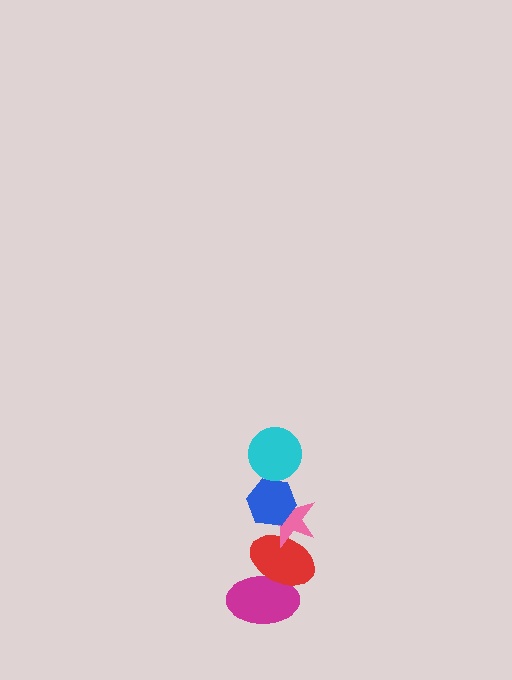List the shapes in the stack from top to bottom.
From top to bottom: the cyan circle, the blue hexagon, the pink star, the red ellipse, the magenta ellipse.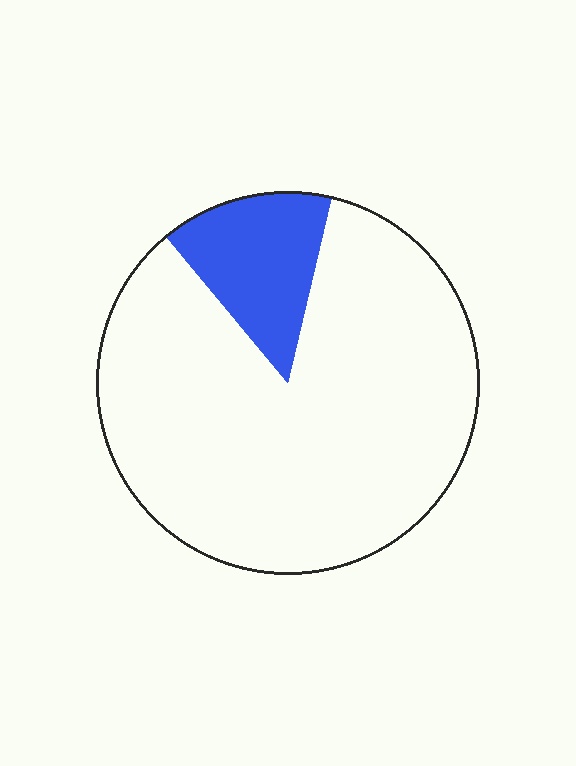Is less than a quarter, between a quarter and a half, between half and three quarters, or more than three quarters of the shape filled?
Less than a quarter.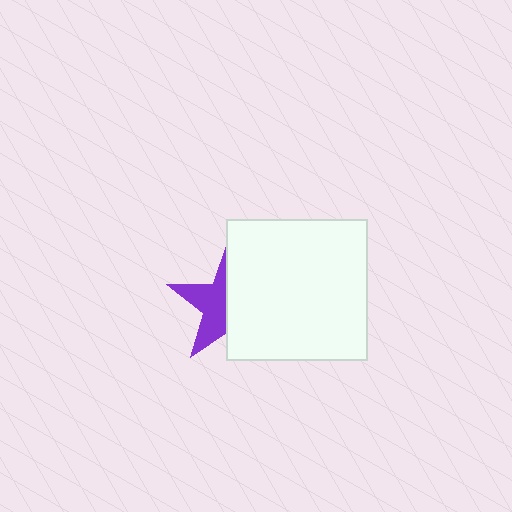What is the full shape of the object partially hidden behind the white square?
The partially hidden object is a purple star.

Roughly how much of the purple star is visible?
A small part of it is visible (roughly 45%).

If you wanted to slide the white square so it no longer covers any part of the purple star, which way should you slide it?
Slide it right — that is the most direct way to separate the two shapes.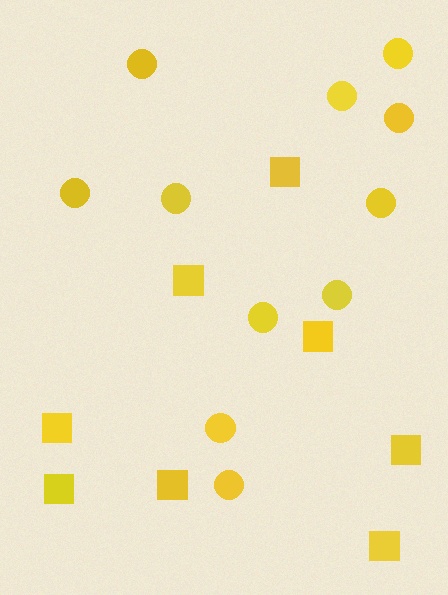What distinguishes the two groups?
There are 2 groups: one group of circles (11) and one group of squares (8).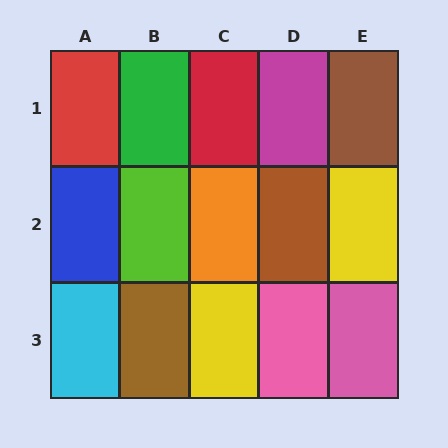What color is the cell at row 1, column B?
Green.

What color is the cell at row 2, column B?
Lime.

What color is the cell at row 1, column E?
Brown.